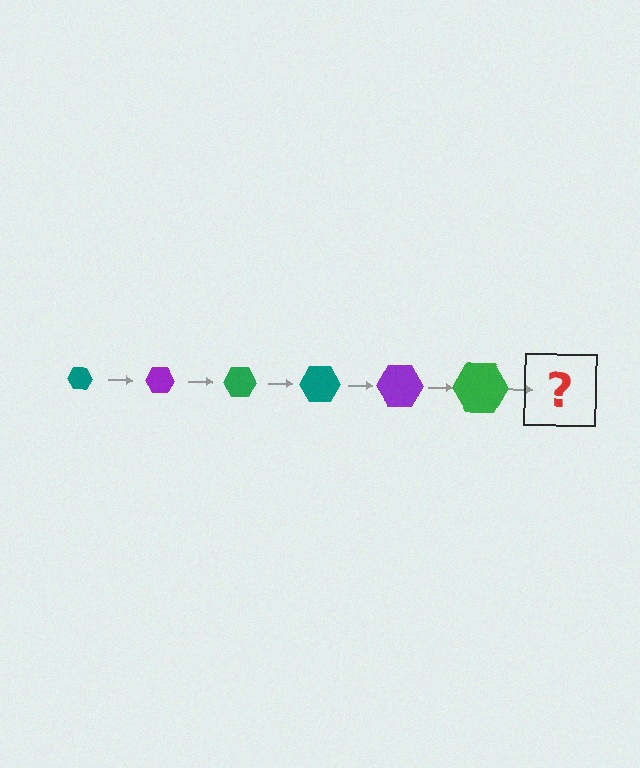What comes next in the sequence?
The next element should be a teal hexagon, larger than the previous one.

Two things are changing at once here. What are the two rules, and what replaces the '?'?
The two rules are that the hexagon grows larger each step and the color cycles through teal, purple, and green. The '?' should be a teal hexagon, larger than the previous one.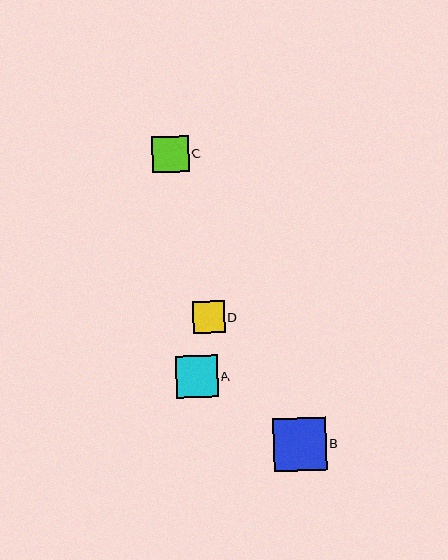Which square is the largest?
Square B is the largest with a size of approximately 53 pixels.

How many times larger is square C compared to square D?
Square C is approximately 1.1 times the size of square D.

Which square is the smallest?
Square D is the smallest with a size of approximately 32 pixels.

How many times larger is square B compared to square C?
Square B is approximately 1.5 times the size of square C.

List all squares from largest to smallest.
From largest to smallest: B, A, C, D.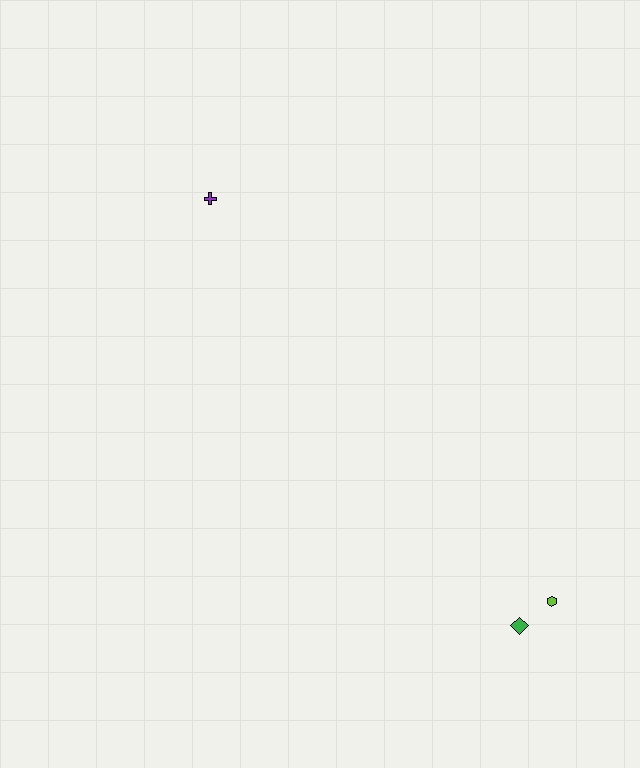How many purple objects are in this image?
There is 1 purple object.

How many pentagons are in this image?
There are no pentagons.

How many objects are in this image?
There are 3 objects.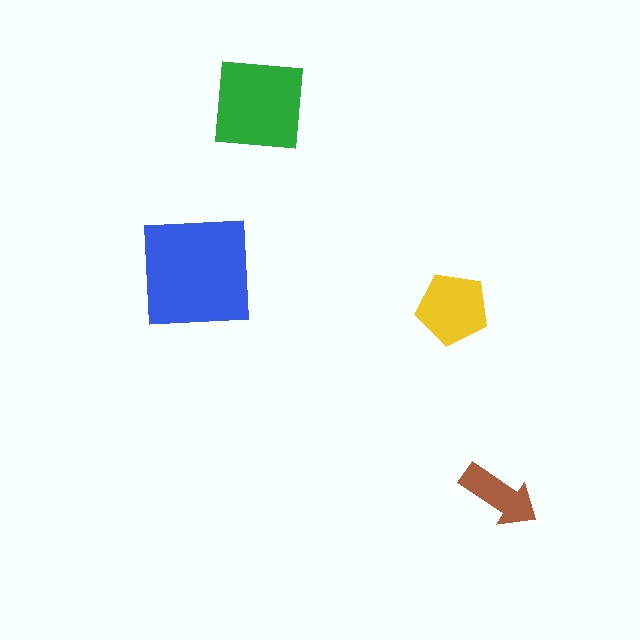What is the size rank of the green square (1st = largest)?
2nd.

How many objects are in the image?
There are 4 objects in the image.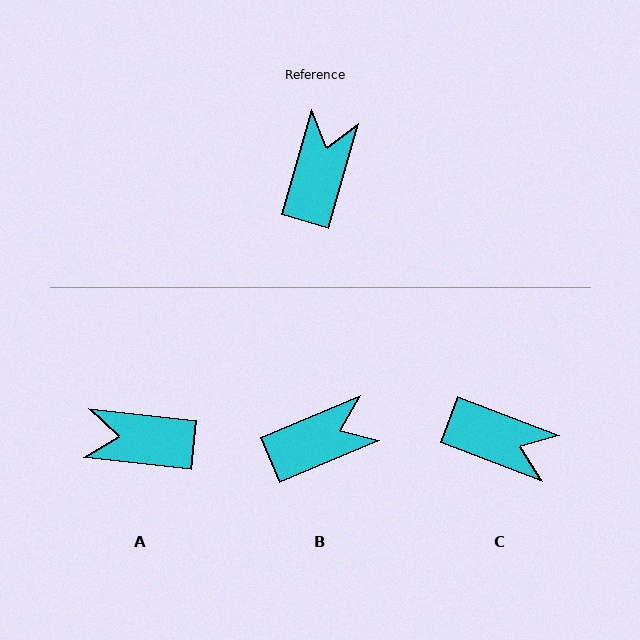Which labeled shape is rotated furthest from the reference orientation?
A, about 100 degrees away.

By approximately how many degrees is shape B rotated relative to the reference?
Approximately 51 degrees clockwise.